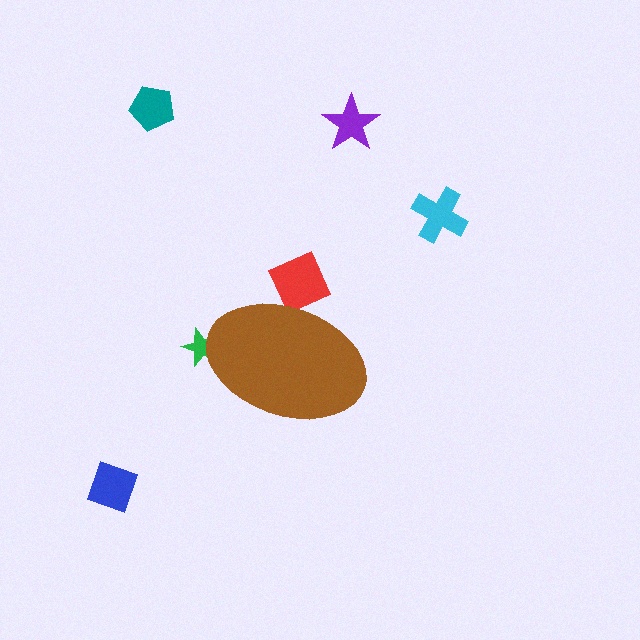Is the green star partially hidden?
Yes, the green star is partially hidden behind the brown ellipse.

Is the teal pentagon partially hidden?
No, the teal pentagon is fully visible.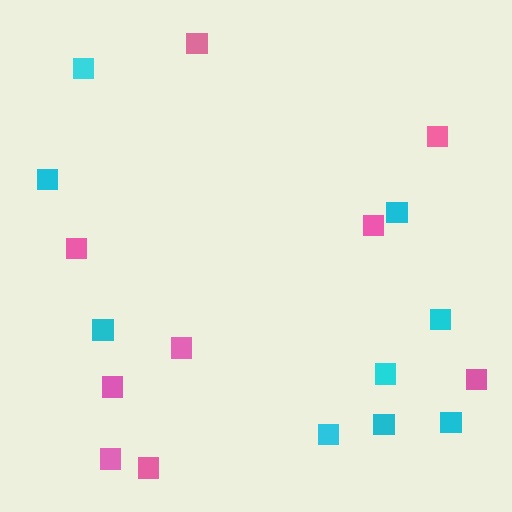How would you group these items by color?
There are 2 groups: one group of pink squares (9) and one group of cyan squares (9).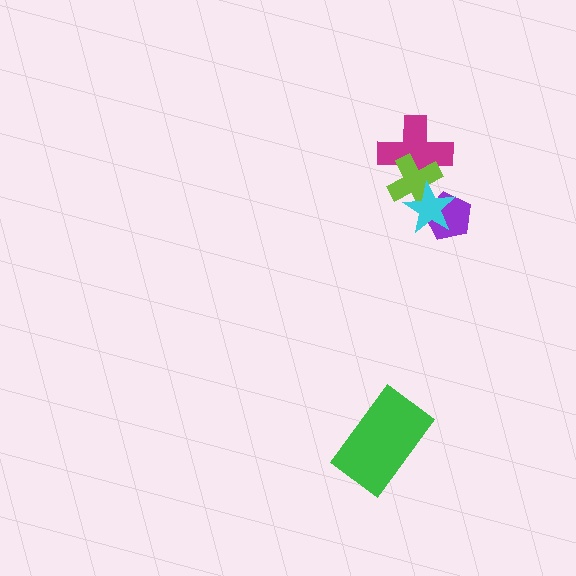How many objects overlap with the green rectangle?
0 objects overlap with the green rectangle.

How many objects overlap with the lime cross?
2 objects overlap with the lime cross.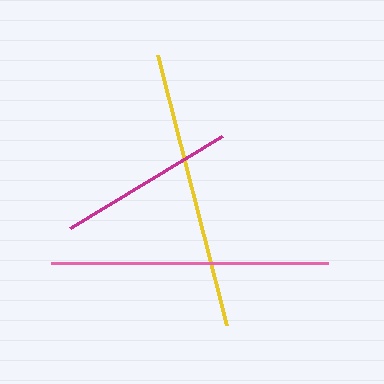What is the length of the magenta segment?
The magenta segment is approximately 179 pixels long.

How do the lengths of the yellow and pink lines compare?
The yellow and pink lines are approximately the same length.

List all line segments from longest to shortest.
From longest to shortest: yellow, pink, magenta.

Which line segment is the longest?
The yellow line is the longest at approximately 279 pixels.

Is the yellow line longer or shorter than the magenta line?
The yellow line is longer than the magenta line.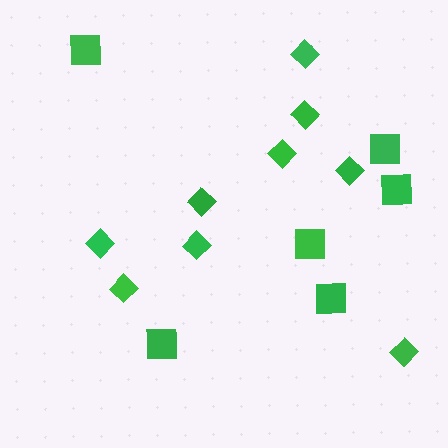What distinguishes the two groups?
There are 2 groups: one group of squares (6) and one group of diamonds (9).